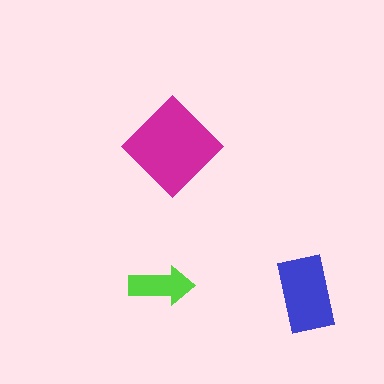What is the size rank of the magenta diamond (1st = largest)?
1st.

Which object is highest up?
The magenta diamond is topmost.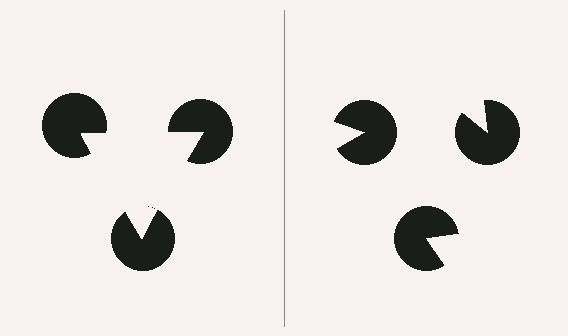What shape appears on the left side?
An illusory triangle.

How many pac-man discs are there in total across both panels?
6 — 3 on each side.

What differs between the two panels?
The pac-man discs are positioned identically on both sides; only the wedge orientations differ. On the left they align to a triangle; on the right they are misaligned.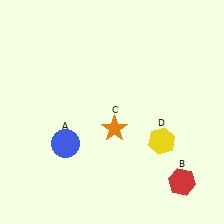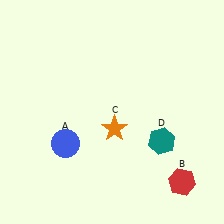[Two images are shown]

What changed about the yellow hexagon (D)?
In Image 1, D is yellow. In Image 2, it changed to teal.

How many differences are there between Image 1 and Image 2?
There is 1 difference between the two images.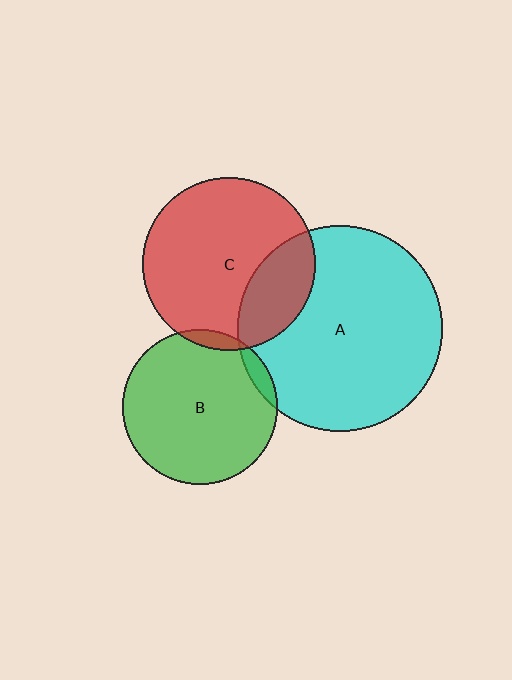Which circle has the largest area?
Circle A (cyan).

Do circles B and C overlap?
Yes.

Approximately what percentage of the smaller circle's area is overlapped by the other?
Approximately 5%.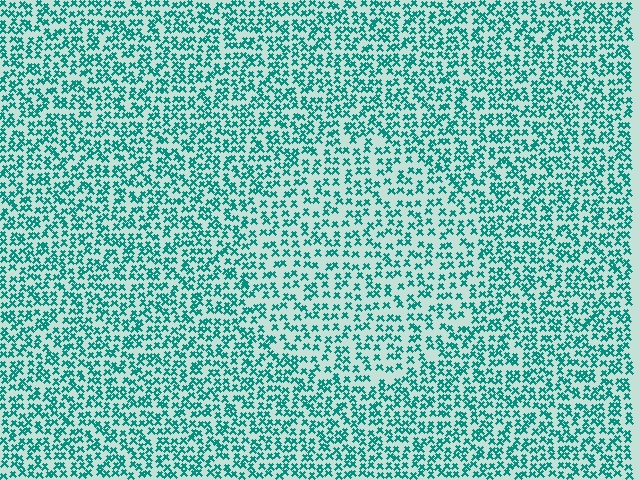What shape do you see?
I see a circle.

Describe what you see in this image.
The image contains small teal elements arranged at two different densities. A circle-shaped region is visible where the elements are less densely packed than the surrounding area.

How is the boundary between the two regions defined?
The boundary is defined by a change in element density (approximately 1.5x ratio). All elements are the same color, size, and shape.